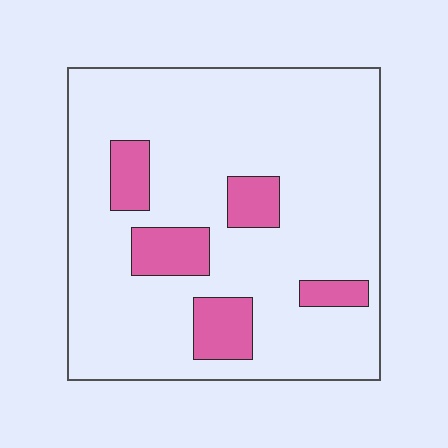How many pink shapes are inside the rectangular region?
5.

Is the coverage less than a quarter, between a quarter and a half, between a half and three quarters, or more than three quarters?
Less than a quarter.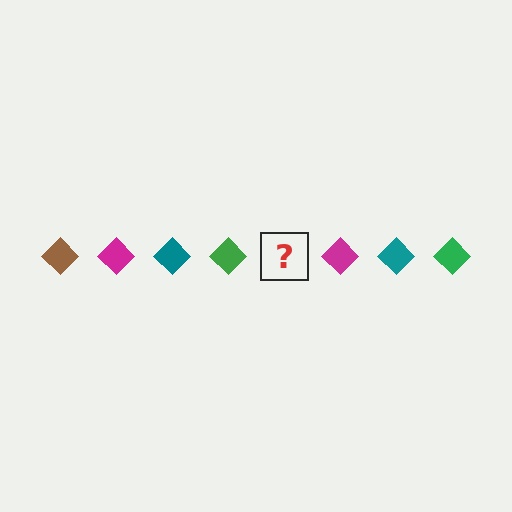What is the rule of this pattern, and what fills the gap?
The rule is that the pattern cycles through brown, magenta, teal, green diamonds. The gap should be filled with a brown diamond.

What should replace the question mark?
The question mark should be replaced with a brown diamond.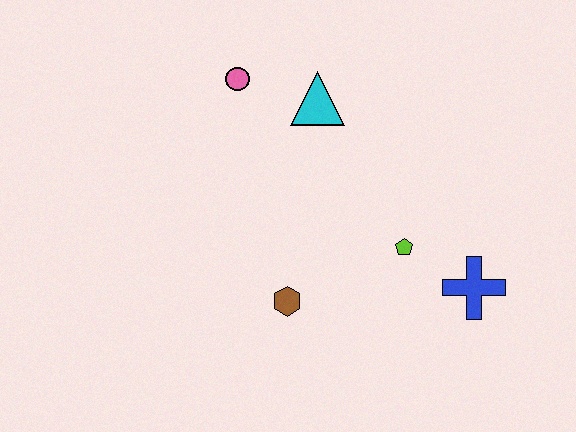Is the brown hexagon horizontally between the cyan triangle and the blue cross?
No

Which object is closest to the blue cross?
The lime pentagon is closest to the blue cross.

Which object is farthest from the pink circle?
The blue cross is farthest from the pink circle.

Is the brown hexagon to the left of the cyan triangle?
Yes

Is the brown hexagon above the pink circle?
No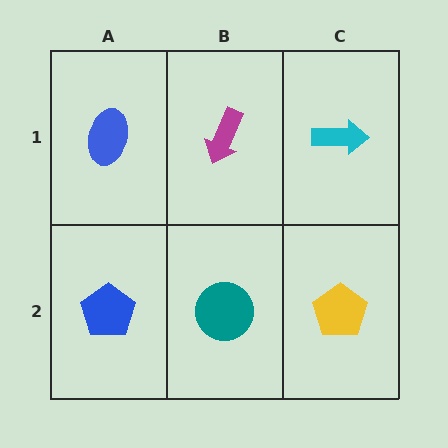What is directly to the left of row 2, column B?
A blue pentagon.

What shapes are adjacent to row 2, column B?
A magenta arrow (row 1, column B), a blue pentagon (row 2, column A), a yellow pentagon (row 2, column C).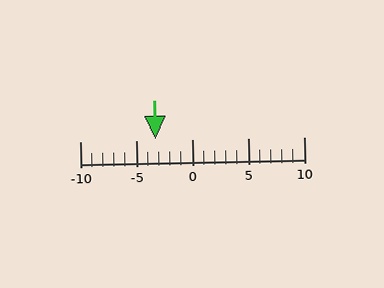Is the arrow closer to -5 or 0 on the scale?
The arrow is closer to -5.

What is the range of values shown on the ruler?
The ruler shows values from -10 to 10.